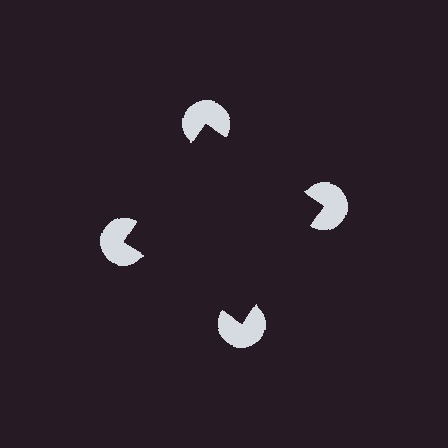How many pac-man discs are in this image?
There are 4 — one at each vertex of the illusory square.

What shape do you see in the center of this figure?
An illusory square — its edges are inferred from the aligned wedge cuts in the pac-man discs, not physically drawn.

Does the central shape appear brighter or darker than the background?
It typically appears slightly darker than the background, even though no actual brightness change is drawn.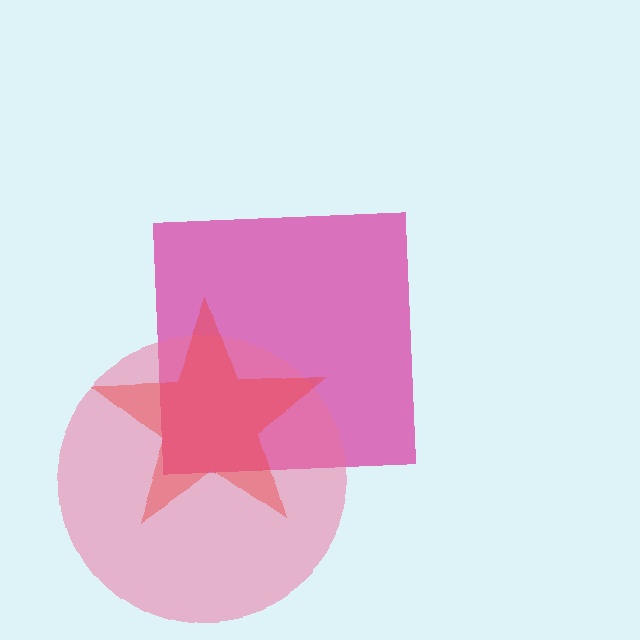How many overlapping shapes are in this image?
There are 3 overlapping shapes in the image.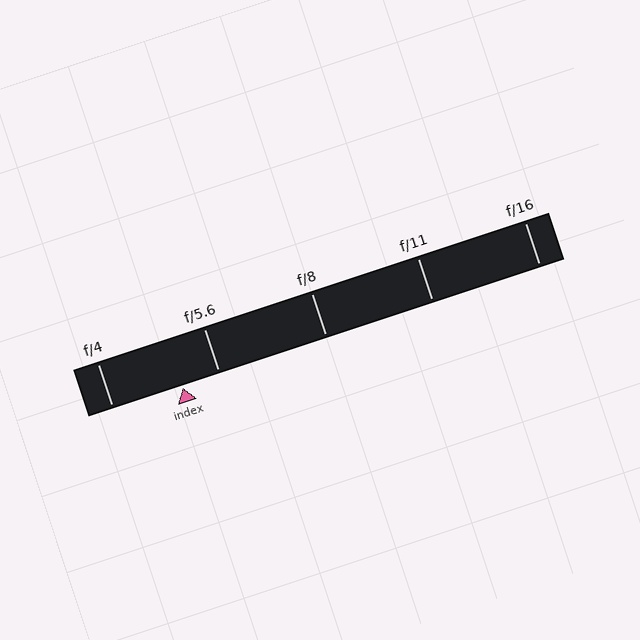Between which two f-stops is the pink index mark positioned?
The index mark is between f/4 and f/5.6.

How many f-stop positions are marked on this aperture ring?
There are 5 f-stop positions marked.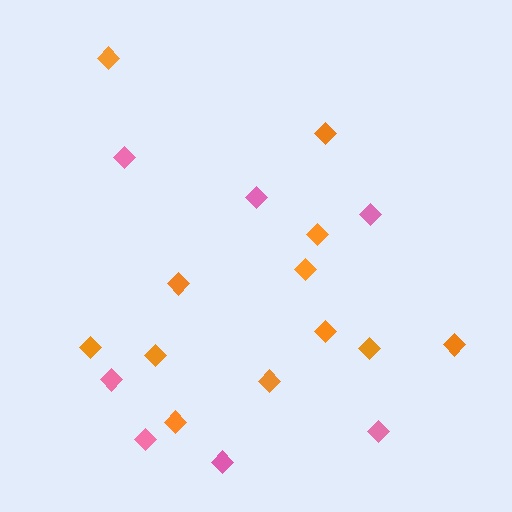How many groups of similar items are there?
There are 2 groups: one group of orange diamonds (12) and one group of pink diamonds (7).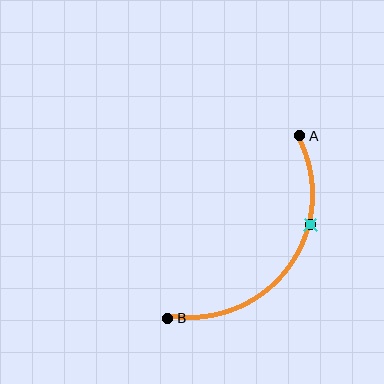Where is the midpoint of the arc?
The arc midpoint is the point on the curve farthest from the straight line joining A and B. It sits below and to the right of that line.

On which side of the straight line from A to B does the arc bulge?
The arc bulges below and to the right of the straight line connecting A and B.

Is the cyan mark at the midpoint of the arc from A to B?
No. The cyan mark lies on the arc but is closer to endpoint A. The arc midpoint would be at the point on the curve equidistant along the arc from both A and B.